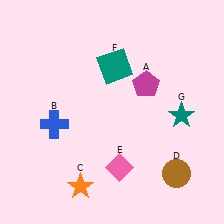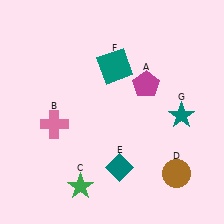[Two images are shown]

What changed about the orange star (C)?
In Image 1, C is orange. In Image 2, it changed to green.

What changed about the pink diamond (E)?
In Image 1, E is pink. In Image 2, it changed to teal.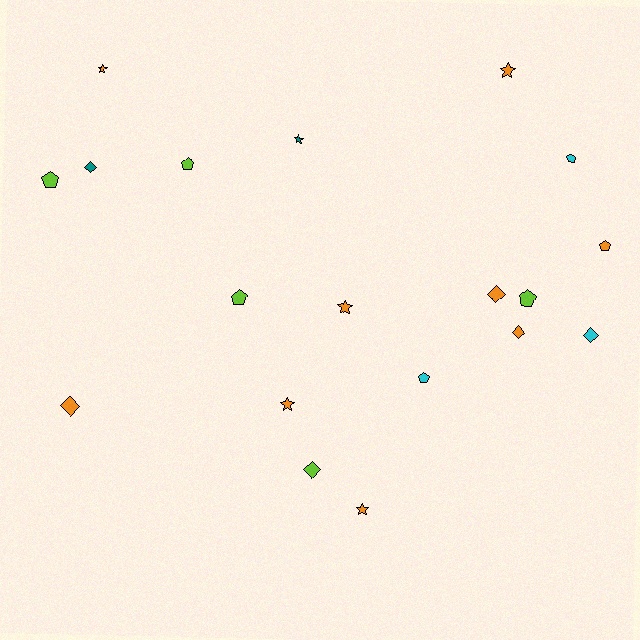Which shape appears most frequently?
Pentagon, with 7 objects.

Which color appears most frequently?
Orange, with 9 objects.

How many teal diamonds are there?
There is 1 teal diamond.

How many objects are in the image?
There are 19 objects.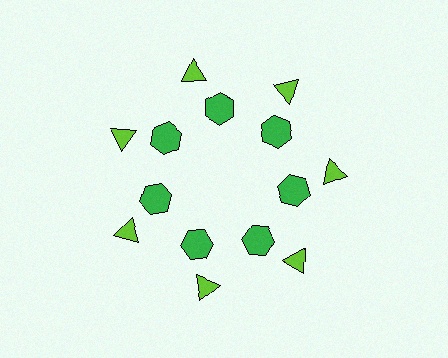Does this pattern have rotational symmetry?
Yes, this pattern has 7-fold rotational symmetry. It looks the same after rotating 51 degrees around the center.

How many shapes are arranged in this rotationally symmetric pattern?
There are 14 shapes, arranged in 7 groups of 2.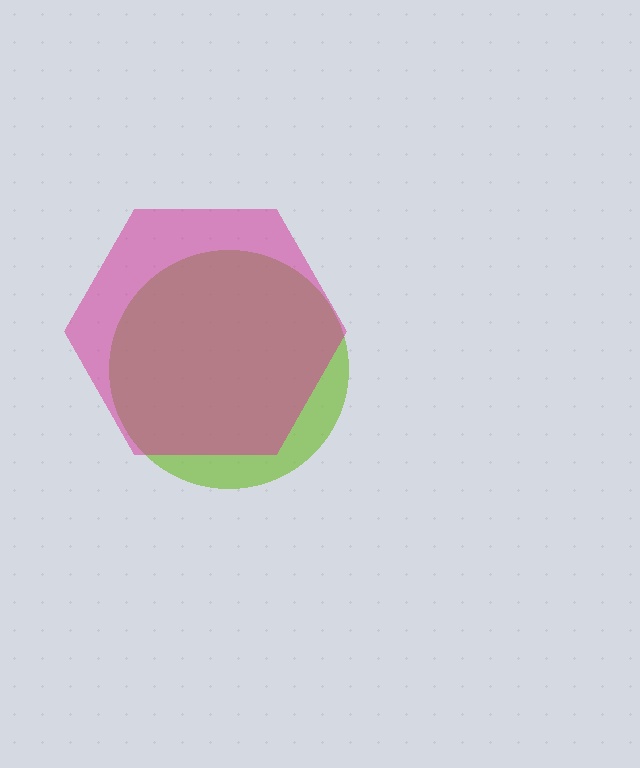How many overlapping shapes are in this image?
There are 2 overlapping shapes in the image.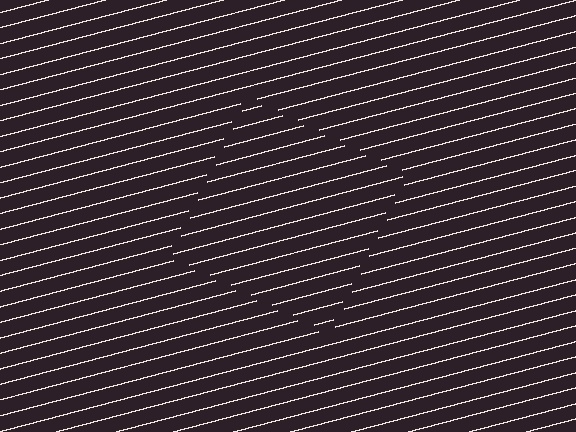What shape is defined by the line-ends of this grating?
An illusory square. The interior of the shape contains the same grating, shifted by half a period — the contour is defined by the phase discontinuity where line-ends from the inner and outer gratings abut.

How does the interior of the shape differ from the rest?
The interior of the shape contains the same grating, shifted by half a period — the contour is defined by the phase discontinuity where line-ends from the inner and outer gratings abut.